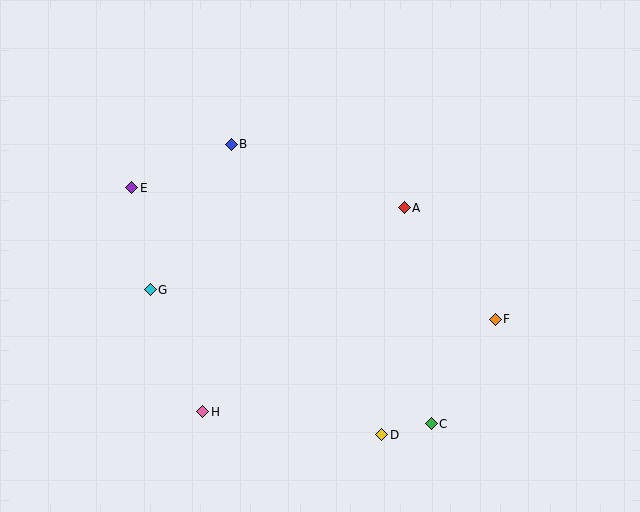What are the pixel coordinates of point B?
Point B is at (231, 144).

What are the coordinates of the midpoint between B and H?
The midpoint between B and H is at (217, 278).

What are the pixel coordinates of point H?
Point H is at (203, 412).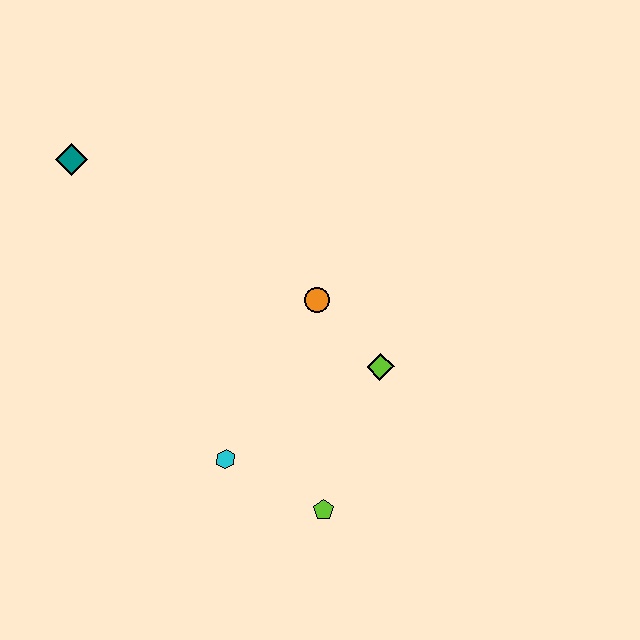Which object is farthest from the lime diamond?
The teal diamond is farthest from the lime diamond.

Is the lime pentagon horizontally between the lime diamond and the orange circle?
Yes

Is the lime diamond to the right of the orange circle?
Yes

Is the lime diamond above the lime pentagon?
Yes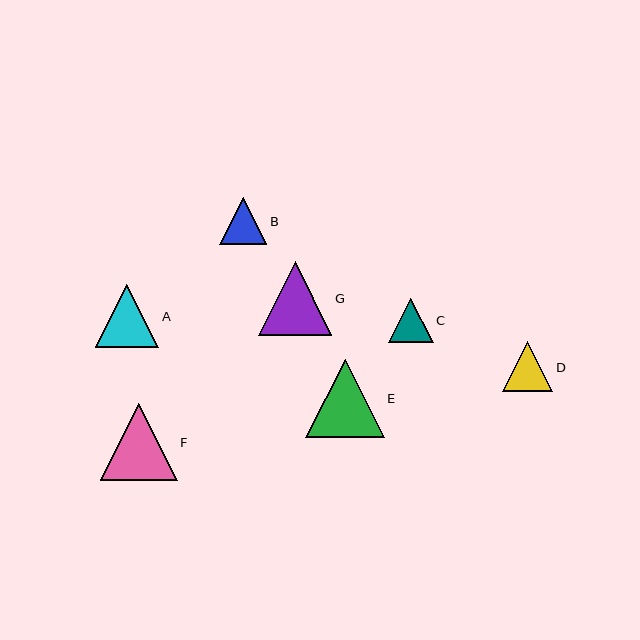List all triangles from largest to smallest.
From largest to smallest: E, F, G, A, D, B, C.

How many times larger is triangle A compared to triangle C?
Triangle A is approximately 1.4 times the size of triangle C.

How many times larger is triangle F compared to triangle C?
Triangle F is approximately 1.7 times the size of triangle C.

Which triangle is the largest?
Triangle E is the largest with a size of approximately 79 pixels.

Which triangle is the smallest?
Triangle C is the smallest with a size of approximately 45 pixels.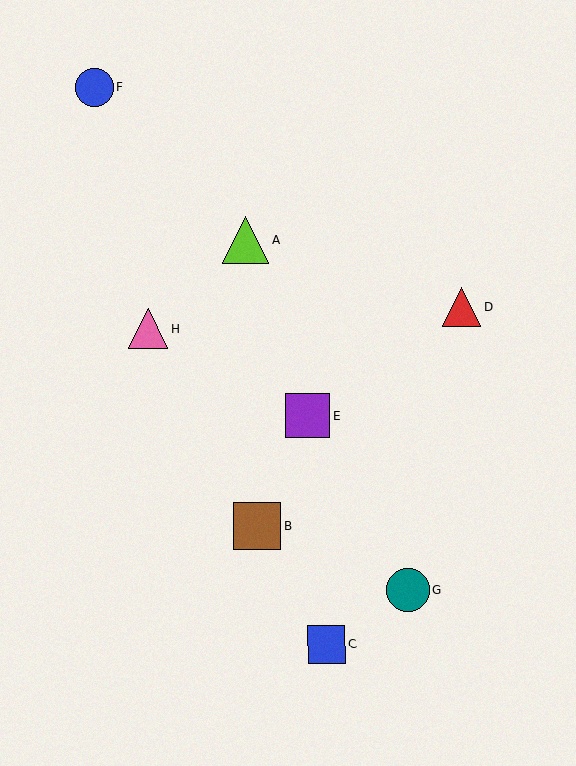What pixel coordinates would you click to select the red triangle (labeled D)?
Click at (461, 307) to select the red triangle D.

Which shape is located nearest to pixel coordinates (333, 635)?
The blue square (labeled C) at (327, 644) is nearest to that location.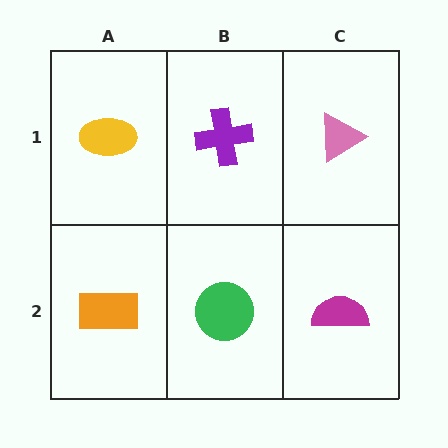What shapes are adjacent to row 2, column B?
A purple cross (row 1, column B), an orange rectangle (row 2, column A), a magenta semicircle (row 2, column C).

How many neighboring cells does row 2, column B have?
3.